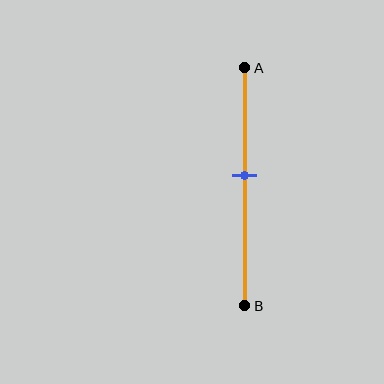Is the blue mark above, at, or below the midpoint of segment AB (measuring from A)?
The blue mark is above the midpoint of segment AB.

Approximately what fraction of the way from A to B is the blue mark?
The blue mark is approximately 45% of the way from A to B.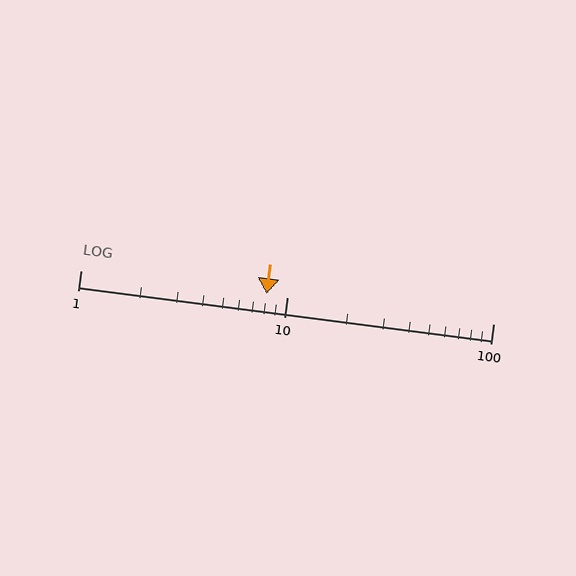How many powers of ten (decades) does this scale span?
The scale spans 2 decades, from 1 to 100.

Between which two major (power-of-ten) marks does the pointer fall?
The pointer is between 1 and 10.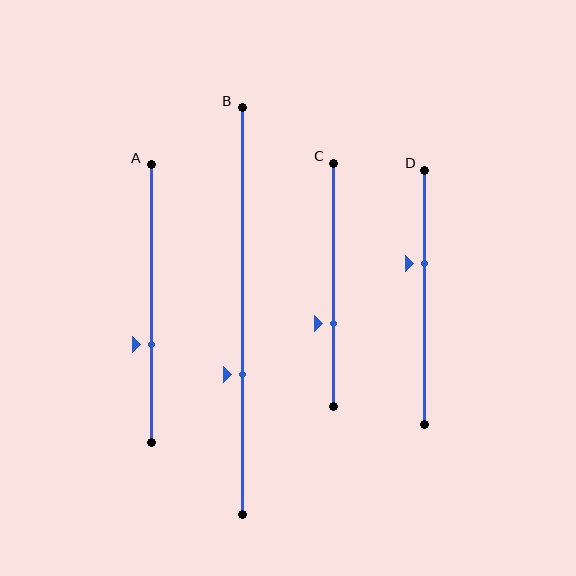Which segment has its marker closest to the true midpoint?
Segment D has its marker closest to the true midpoint.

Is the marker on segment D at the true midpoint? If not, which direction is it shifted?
No, the marker on segment D is shifted upward by about 14% of the segment length.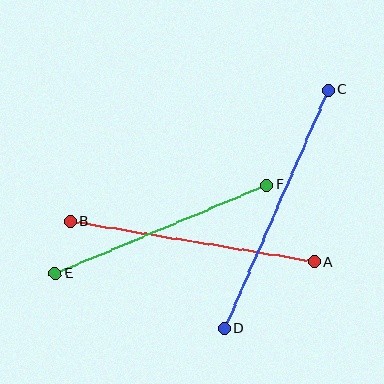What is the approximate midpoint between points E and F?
The midpoint is at approximately (161, 229) pixels.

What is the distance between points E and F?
The distance is approximately 229 pixels.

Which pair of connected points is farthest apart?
Points C and D are farthest apart.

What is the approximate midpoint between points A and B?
The midpoint is at approximately (192, 242) pixels.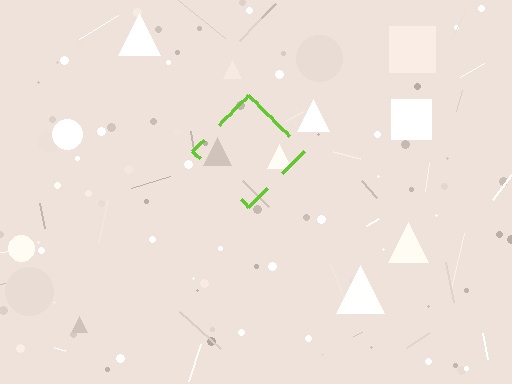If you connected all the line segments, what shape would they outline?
They would outline a diamond.